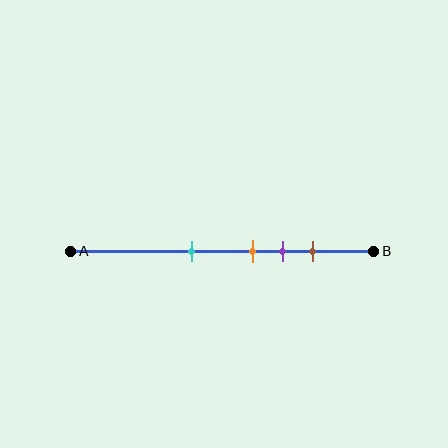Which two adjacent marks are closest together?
The orange and purple marks are the closest adjacent pair.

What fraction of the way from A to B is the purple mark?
The purple mark is approximately 70% (0.7) of the way from A to B.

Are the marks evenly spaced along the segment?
No, the marks are not evenly spaced.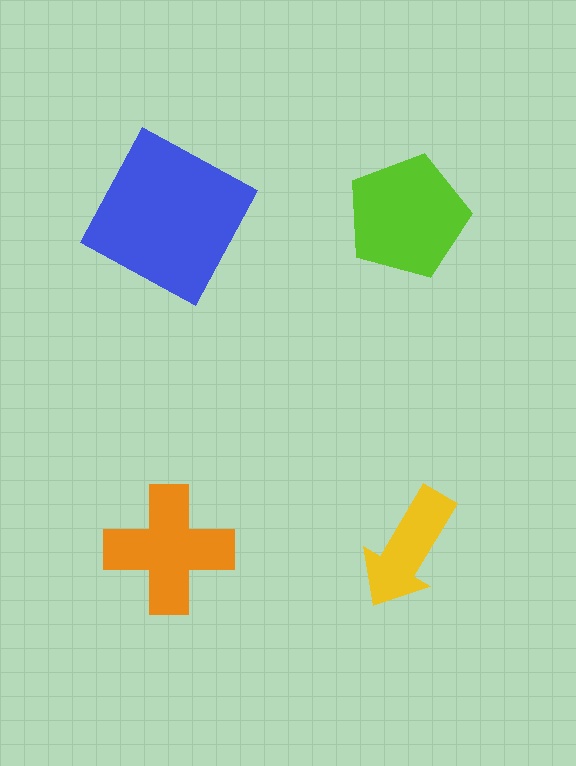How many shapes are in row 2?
2 shapes.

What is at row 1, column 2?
A lime pentagon.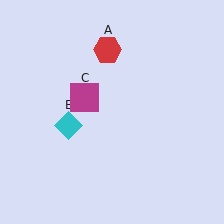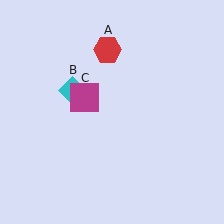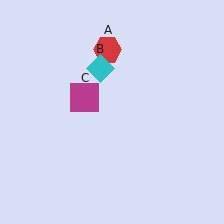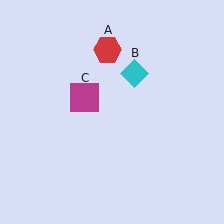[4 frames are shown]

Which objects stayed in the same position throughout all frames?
Red hexagon (object A) and magenta square (object C) remained stationary.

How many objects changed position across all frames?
1 object changed position: cyan diamond (object B).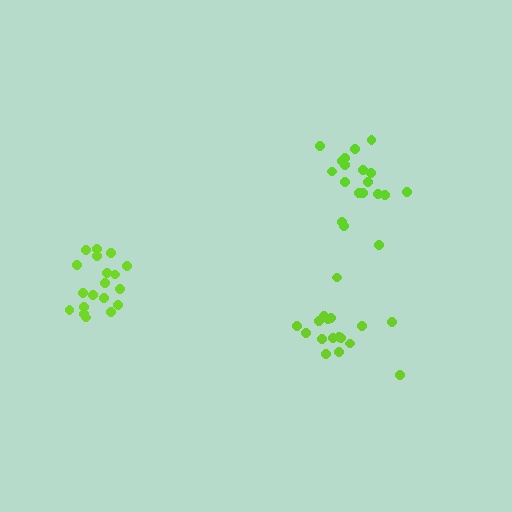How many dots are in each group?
Group 1: 17 dots, Group 2: 19 dots, Group 3: 19 dots (55 total).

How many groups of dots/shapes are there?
There are 3 groups.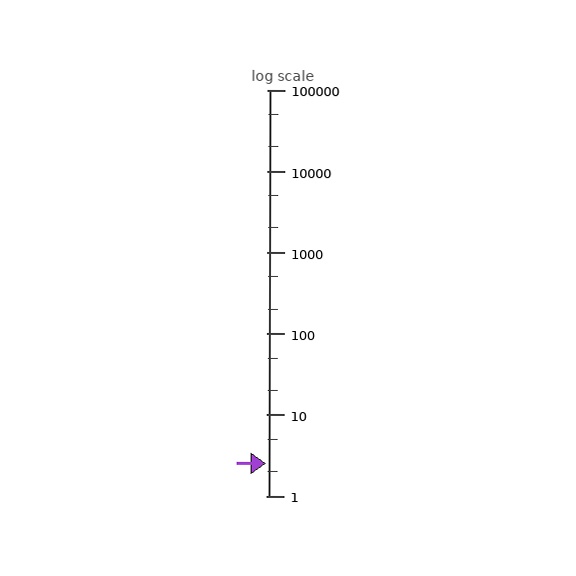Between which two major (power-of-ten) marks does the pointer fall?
The pointer is between 1 and 10.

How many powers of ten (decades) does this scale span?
The scale spans 5 decades, from 1 to 100000.